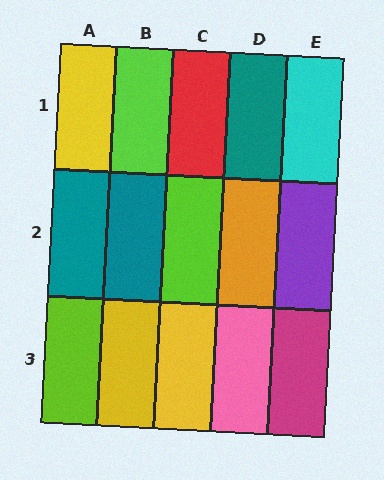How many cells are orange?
1 cell is orange.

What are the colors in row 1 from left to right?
Yellow, lime, red, teal, cyan.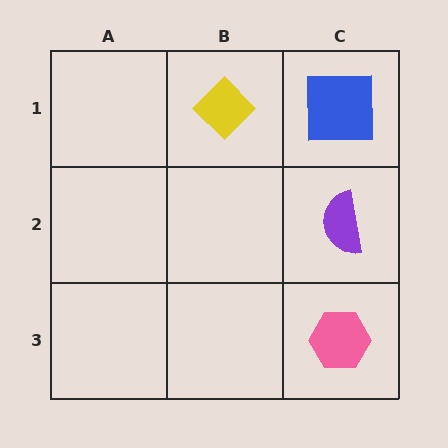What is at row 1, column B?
A yellow diamond.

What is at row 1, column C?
A blue square.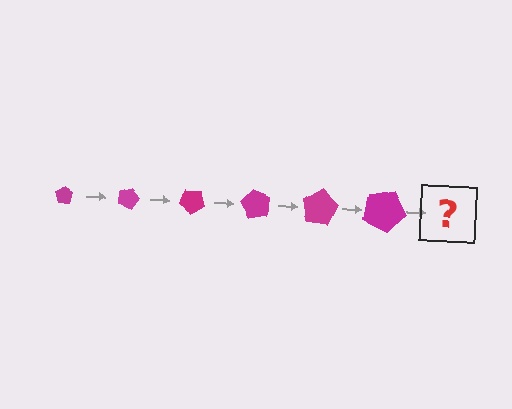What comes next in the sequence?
The next element should be a pentagon, larger than the previous one and rotated 120 degrees from the start.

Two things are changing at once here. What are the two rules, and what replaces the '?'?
The two rules are that the pentagon grows larger each step and it rotates 20 degrees each step. The '?' should be a pentagon, larger than the previous one and rotated 120 degrees from the start.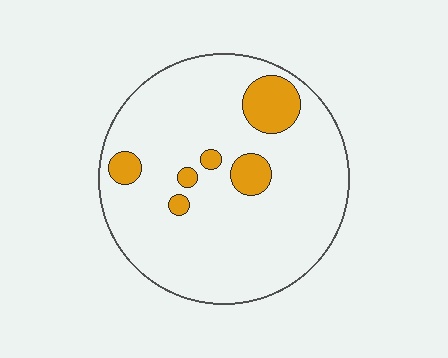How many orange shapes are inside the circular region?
6.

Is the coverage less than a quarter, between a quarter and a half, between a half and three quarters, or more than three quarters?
Less than a quarter.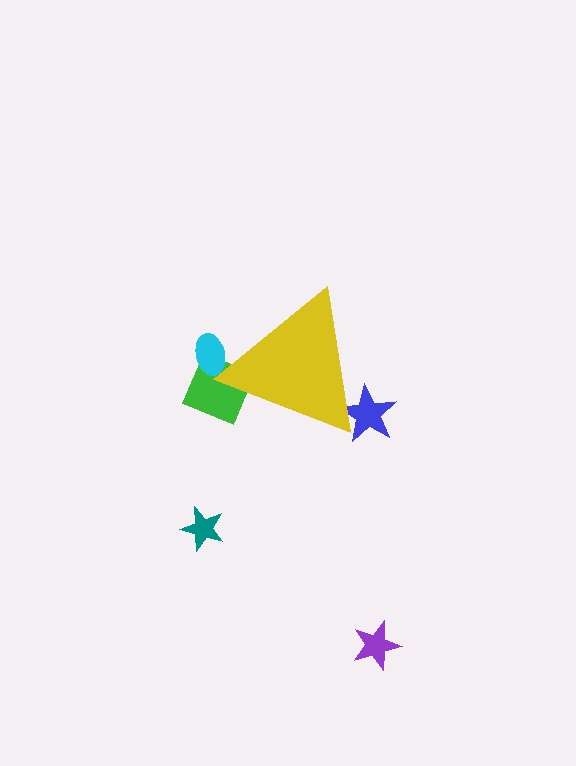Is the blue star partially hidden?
Yes, the blue star is partially hidden behind the yellow triangle.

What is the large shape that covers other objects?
A yellow triangle.